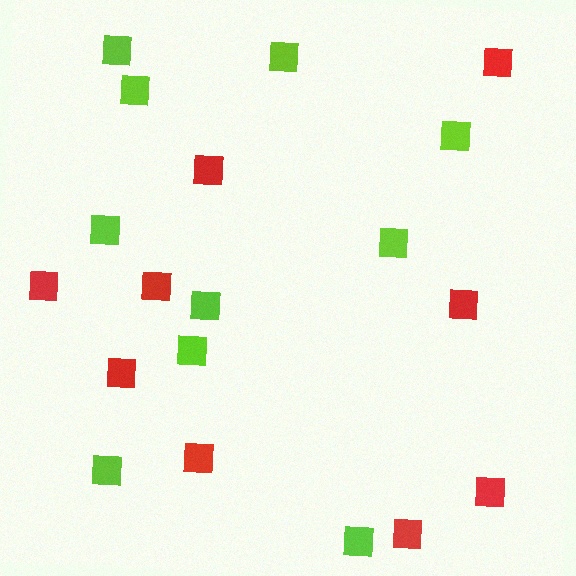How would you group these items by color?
There are 2 groups: one group of lime squares (10) and one group of red squares (9).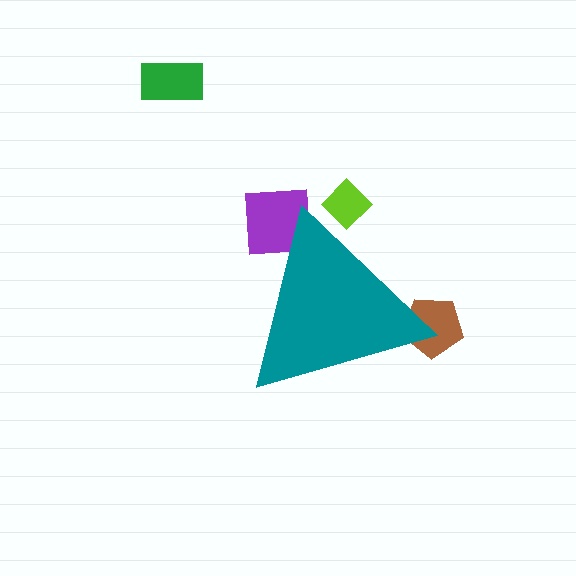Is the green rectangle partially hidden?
No, the green rectangle is fully visible.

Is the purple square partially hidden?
Yes, the purple square is partially hidden behind the teal triangle.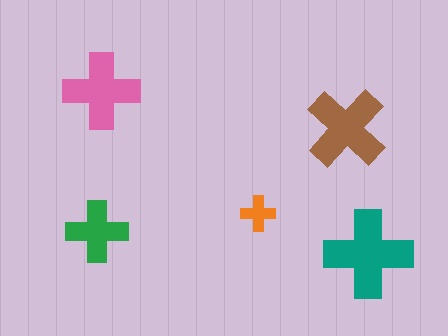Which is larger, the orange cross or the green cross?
The green one.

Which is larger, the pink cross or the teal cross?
The teal one.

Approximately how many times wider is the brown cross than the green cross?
About 1.5 times wider.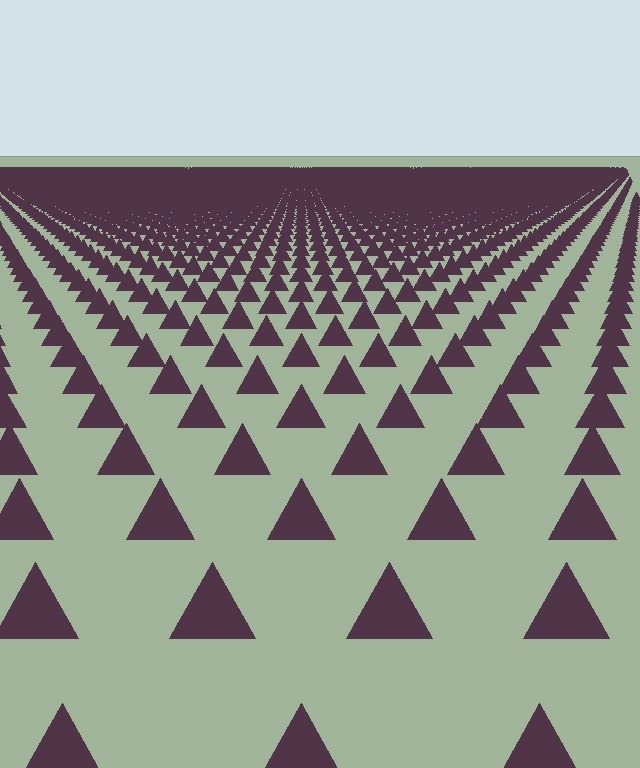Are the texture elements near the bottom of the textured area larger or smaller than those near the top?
Larger. Near the bottom, elements are closer to the viewer and appear at a bigger on-screen size.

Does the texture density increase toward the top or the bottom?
Density increases toward the top.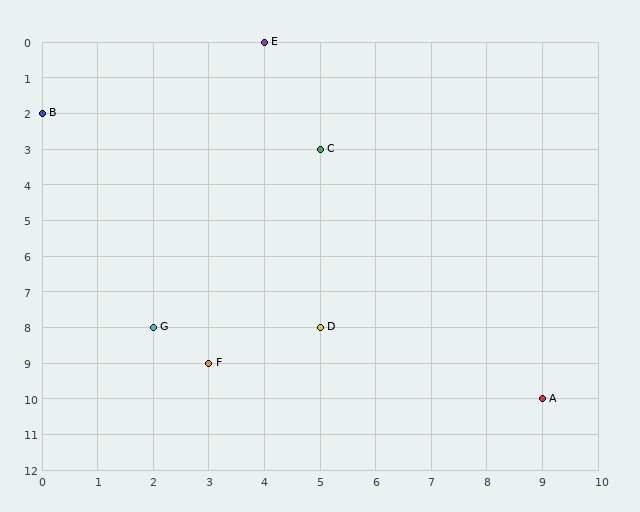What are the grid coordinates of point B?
Point B is at grid coordinates (0, 2).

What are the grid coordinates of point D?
Point D is at grid coordinates (5, 8).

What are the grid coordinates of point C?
Point C is at grid coordinates (5, 3).